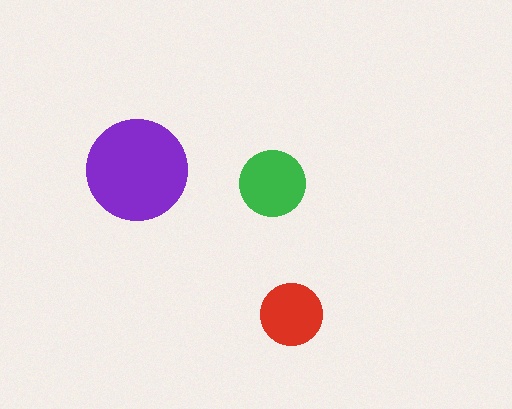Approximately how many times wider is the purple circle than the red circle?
About 1.5 times wider.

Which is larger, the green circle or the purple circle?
The purple one.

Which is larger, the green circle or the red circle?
The green one.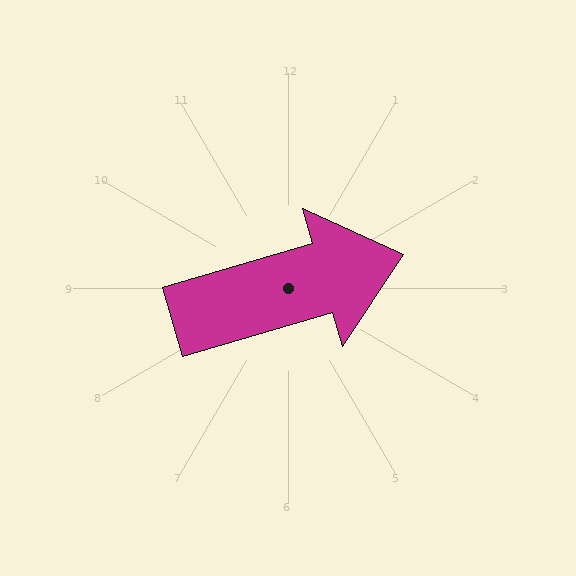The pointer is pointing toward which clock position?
Roughly 2 o'clock.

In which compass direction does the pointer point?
East.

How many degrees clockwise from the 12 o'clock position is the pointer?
Approximately 74 degrees.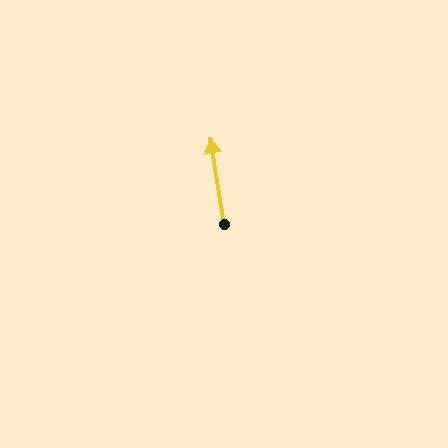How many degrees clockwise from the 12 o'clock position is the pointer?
Approximately 351 degrees.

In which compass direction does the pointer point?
North.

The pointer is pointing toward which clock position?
Roughly 12 o'clock.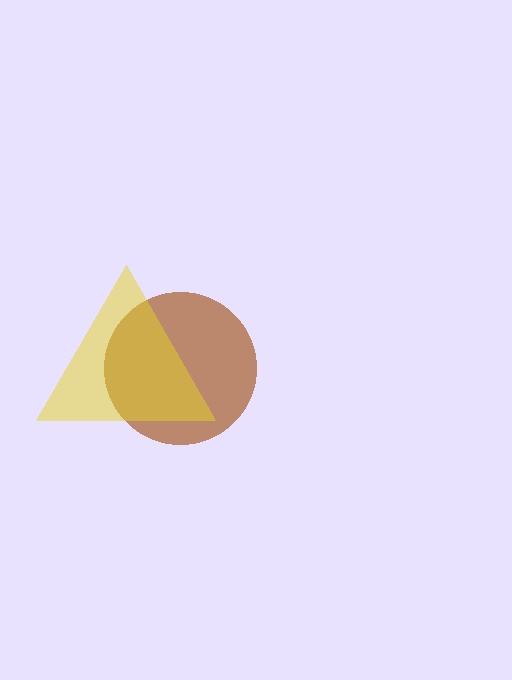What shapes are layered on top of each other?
The layered shapes are: a brown circle, a yellow triangle.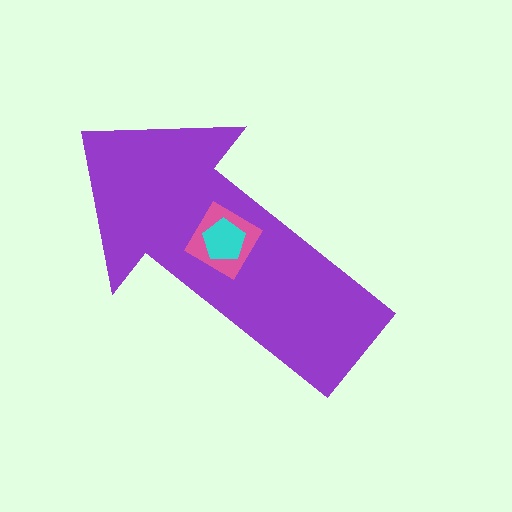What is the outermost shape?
The purple arrow.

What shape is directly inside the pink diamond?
The cyan pentagon.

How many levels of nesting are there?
3.